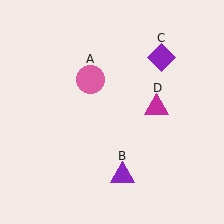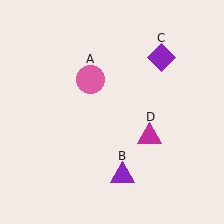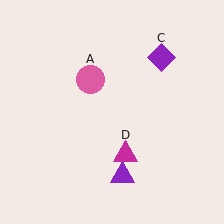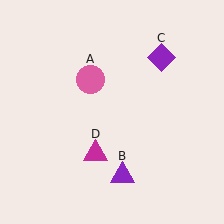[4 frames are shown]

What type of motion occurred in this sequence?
The magenta triangle (object D) rotated clockwise around the center of the scene.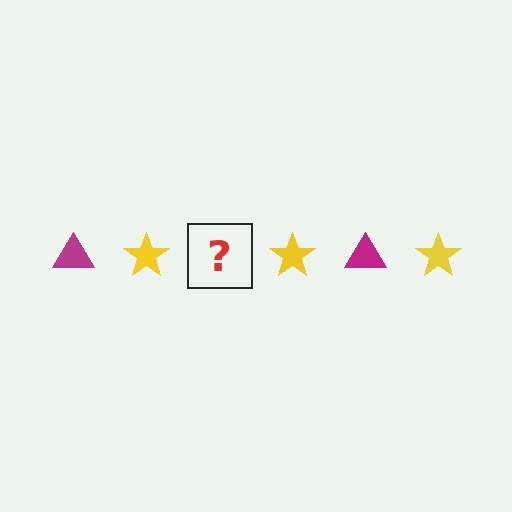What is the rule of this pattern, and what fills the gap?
The rule is that the pattern alternates between magenta triangle and yellow star. The gap should be filled with a magenta triangle.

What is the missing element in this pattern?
The missing element is a magenta triangle.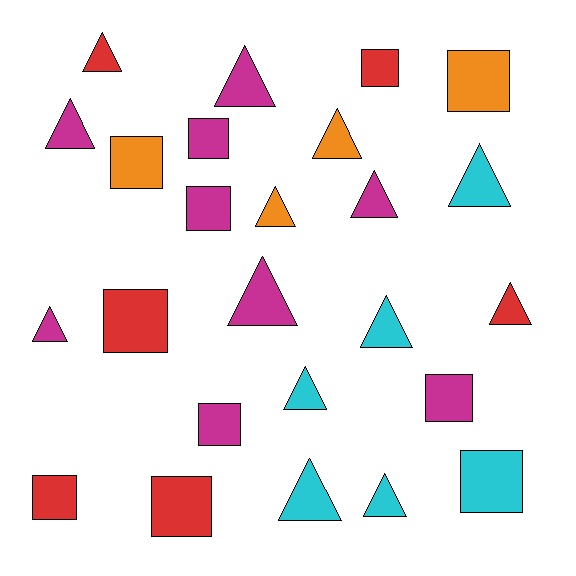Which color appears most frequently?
Magenta, with 9 objects.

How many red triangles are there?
There are 2 red triangles.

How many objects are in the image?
There are 25 objects.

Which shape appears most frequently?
Triangle, with 14 objects.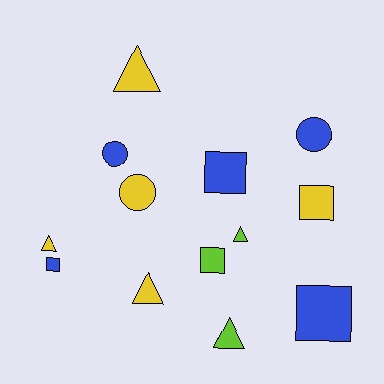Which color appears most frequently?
Yellow, with 5 objects.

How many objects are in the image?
There are 13 objects.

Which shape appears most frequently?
Square, with 5 objects.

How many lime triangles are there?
There are 2 lime triangles.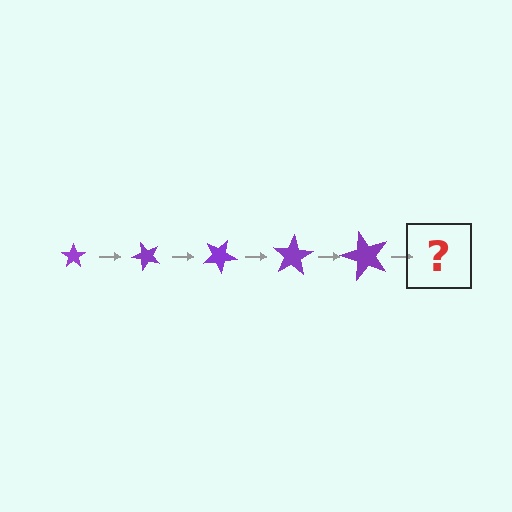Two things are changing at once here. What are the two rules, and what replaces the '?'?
The two rules are that the star grows larger each step and it rotates 50 degrees each step. The '?' should be a star, larger than the previous one and rotated 250 degrees from the start.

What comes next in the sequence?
The next element should be a star, larger than the previous one and rotated 250 degrees from the start.